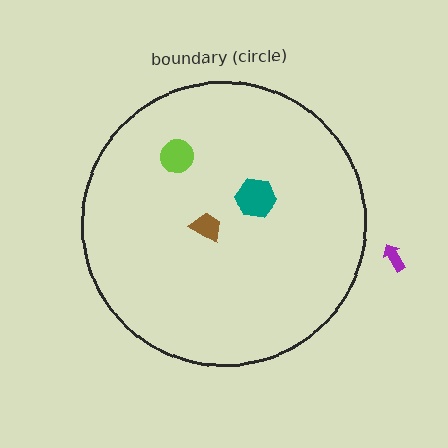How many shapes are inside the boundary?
3 inside, 1 outside.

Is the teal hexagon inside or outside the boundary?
Inside.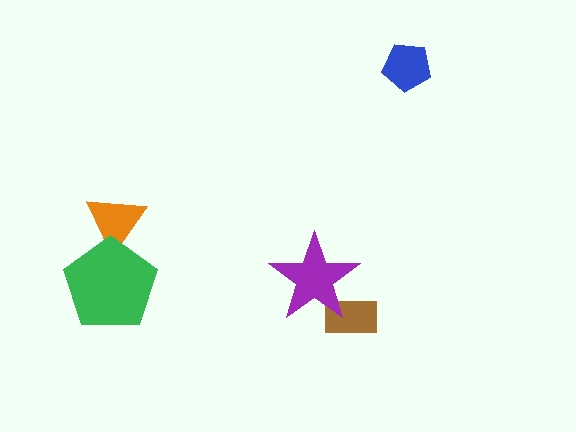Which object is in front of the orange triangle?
The green pentagon is in front of the orange triangle.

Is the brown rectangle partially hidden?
Yes, it is partially covered by another shape.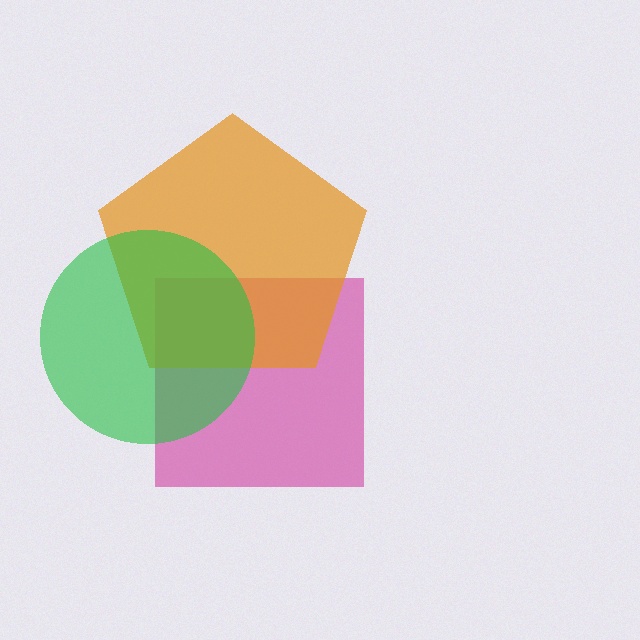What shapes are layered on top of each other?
The layered shapes are: a magenta square, an orange pentagon, a green circle.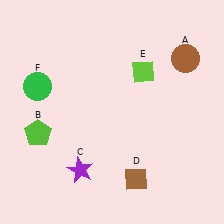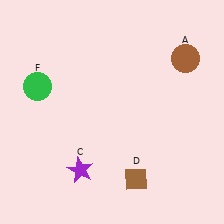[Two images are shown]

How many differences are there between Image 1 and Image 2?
There are 2 differences between the two images.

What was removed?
The lime pentagon (B), the lime diamond (E) were removed in Image 2.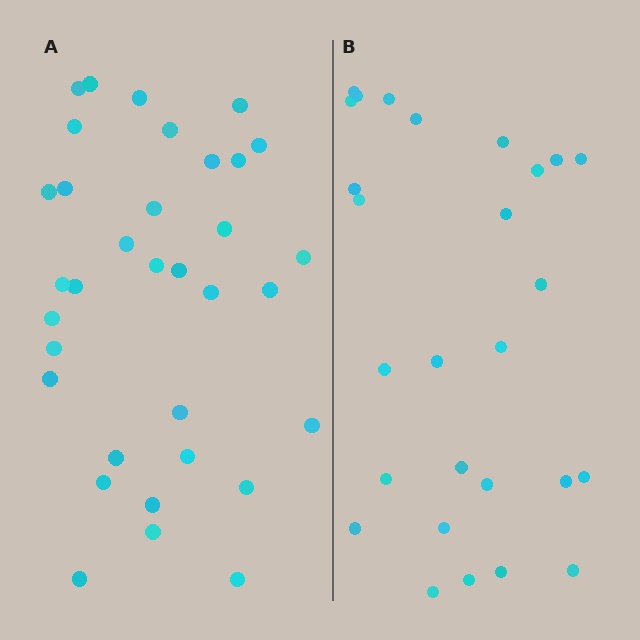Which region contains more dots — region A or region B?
Region A (the left region) has more dots.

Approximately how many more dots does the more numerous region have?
Region A has roughly 8 or so more dots than region B.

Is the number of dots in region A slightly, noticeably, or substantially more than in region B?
Region A has noticeably more, but not dramatically so. The ratio is roughly 1.3 to 1.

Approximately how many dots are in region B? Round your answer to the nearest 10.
About 30 dots. (The exact count is 27, which rounds to 30.)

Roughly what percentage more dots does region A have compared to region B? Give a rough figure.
About 25% more.